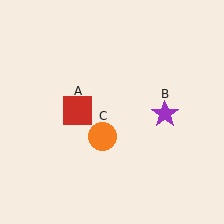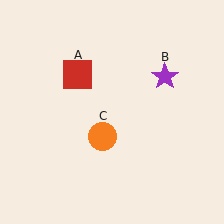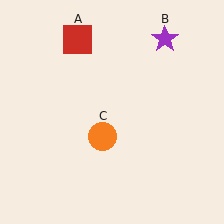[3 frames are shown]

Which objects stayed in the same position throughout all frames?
Orange circle (object C) remained stationary.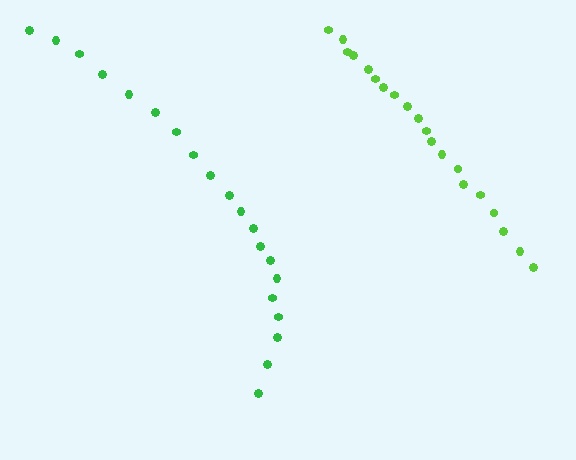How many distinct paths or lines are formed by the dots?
There are 2 distinct paths.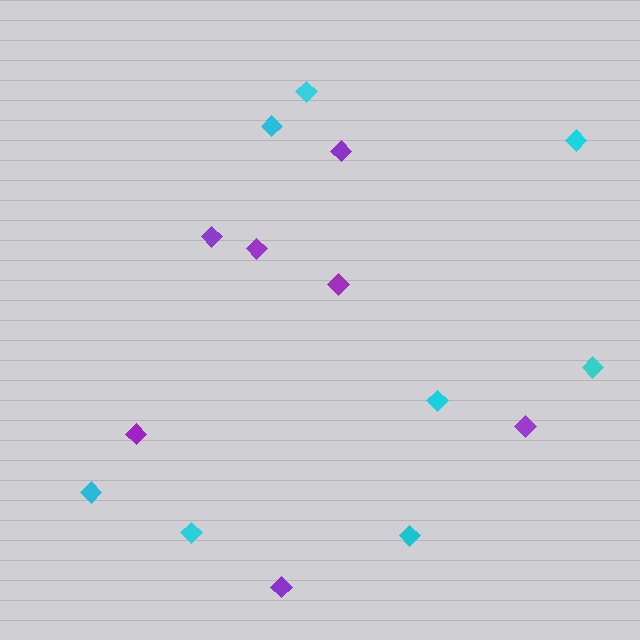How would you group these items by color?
There are 2 groups: one group of purple diamonds (7) and one group of cyan diamonds (8).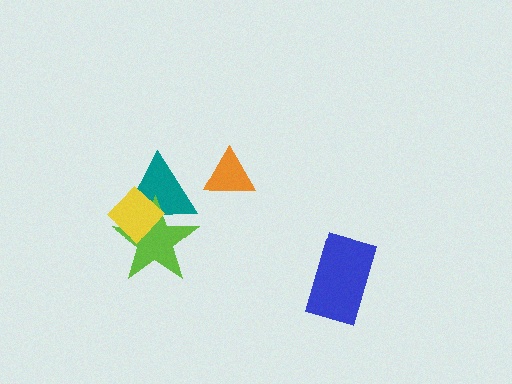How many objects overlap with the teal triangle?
2 objects overlap with the teal triangle.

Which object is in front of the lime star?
The yellow diamond is in front of the lime star.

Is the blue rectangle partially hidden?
No, no other shape covers it.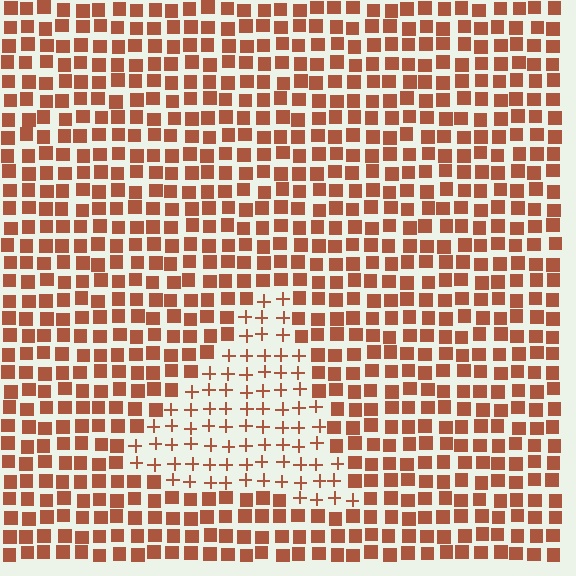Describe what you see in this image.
The image is filled with small brown elements arranged in a uniform grid. A triangle-shaped region contains plus signs, while the surrounding area contains squares. The boundary is defined purely by the change in element shape.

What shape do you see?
I see a triangle.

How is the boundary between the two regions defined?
The boundary is defined by a change in element shape: plus signs inside vs. squares outside. All elements share the same color and spacing.